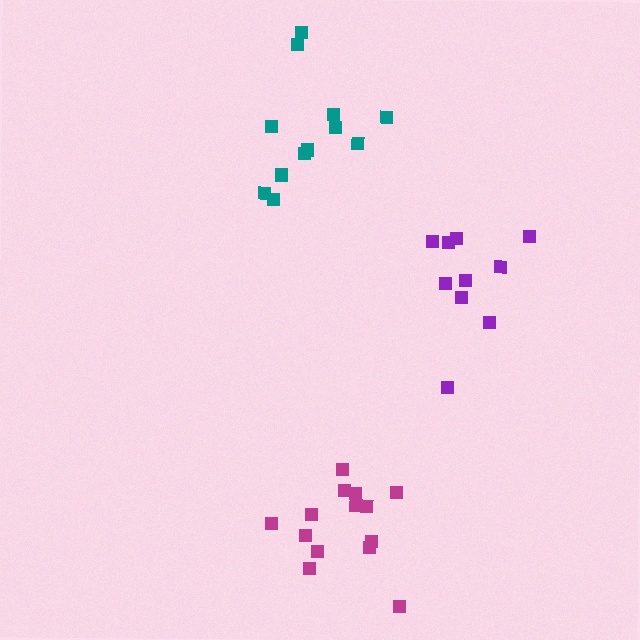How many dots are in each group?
Group 1: 12 dots, Group 2: 10 dots, Group 3: 14 dots (36 total).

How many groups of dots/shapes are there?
There are 3 groups.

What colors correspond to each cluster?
The clusters are colored: teal, purple, magenta.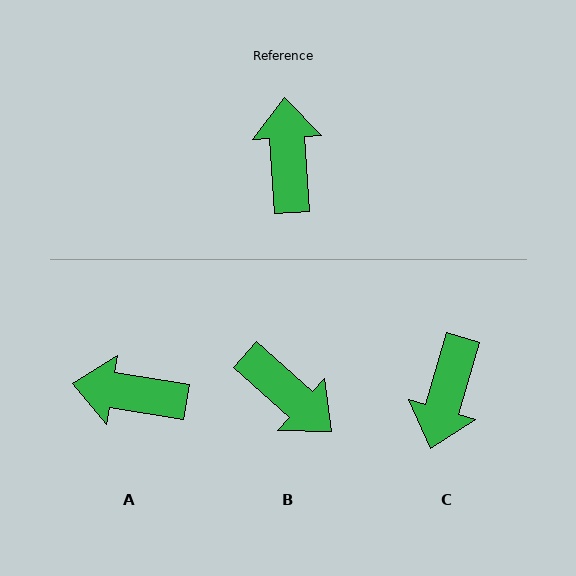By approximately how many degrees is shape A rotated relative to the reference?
Approximately 77 degrees counter-clockwise.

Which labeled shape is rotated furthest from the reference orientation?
C, about 160 degrees away.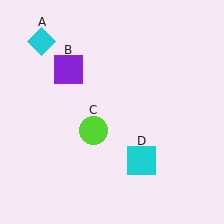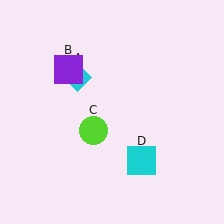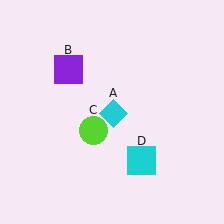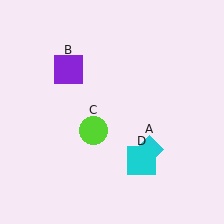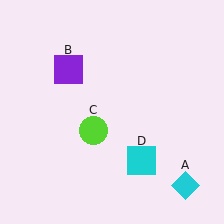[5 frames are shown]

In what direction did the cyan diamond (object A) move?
The cyan diamond (object A) moved down and to the right.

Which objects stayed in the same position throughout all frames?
Purple square (object B) and lime circle (object C) and cyan square (object D) remained stationary.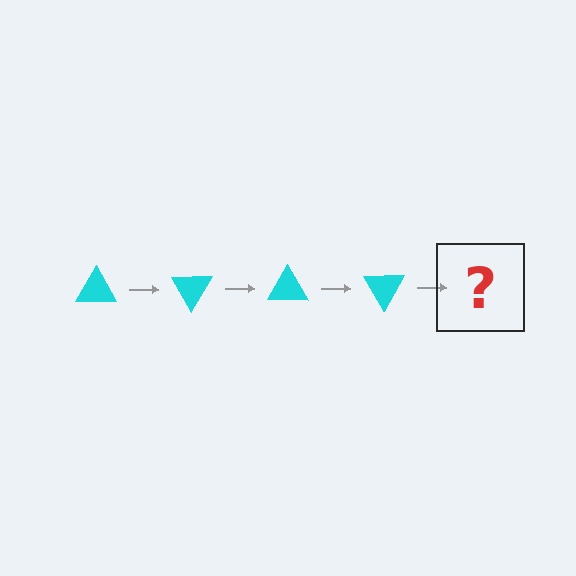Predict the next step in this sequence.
The next step is a cyan triangle rotated 240 degrees.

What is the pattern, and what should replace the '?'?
The pattern is that the triangle rotates 60 degrees each step. The '?' should be a cyan triangle rotated 240 degrees.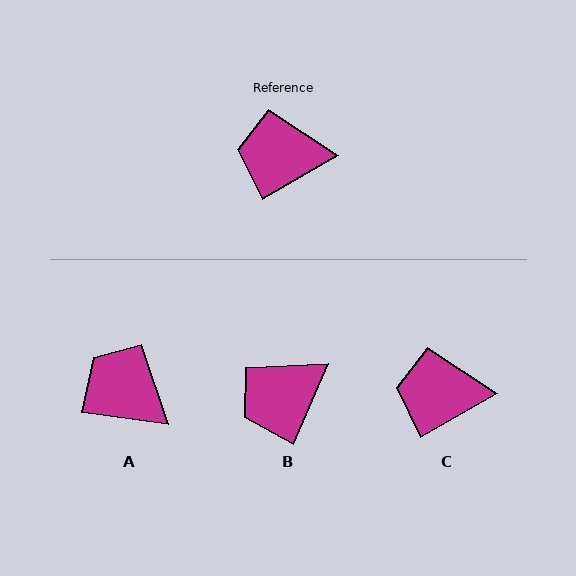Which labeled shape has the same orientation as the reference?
C.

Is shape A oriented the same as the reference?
No, it is off by about 38 degrees.